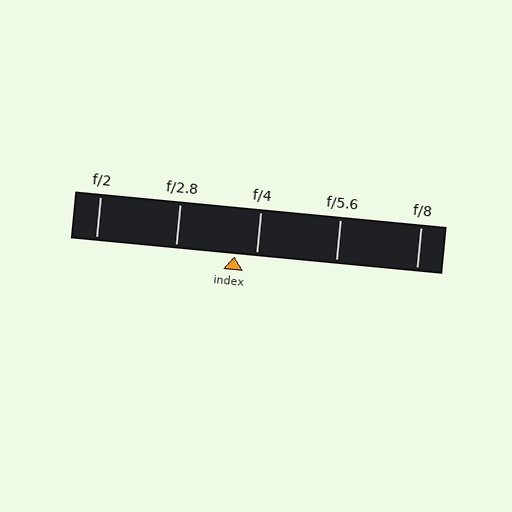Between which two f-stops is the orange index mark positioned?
The index mark is between f/2.8 and f/4.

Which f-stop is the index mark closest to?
The index mark is closest to f/4.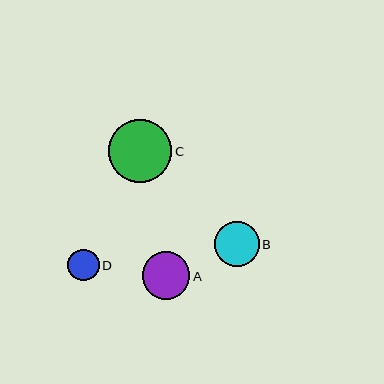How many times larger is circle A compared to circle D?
Circle A is approximately 1.5 times the size of circle D.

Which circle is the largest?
Circle C is the largest with a size of approximately 63 pixels.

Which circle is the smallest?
Circle D is the smallest with a size of approximately 32 pixels.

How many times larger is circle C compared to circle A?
Circle C is approximately 1.3 times the size of circle A.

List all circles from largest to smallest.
From largest to smallest: C, A, B, D.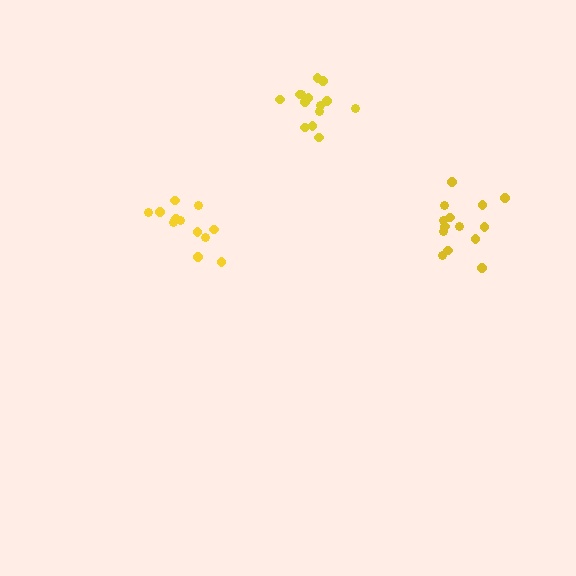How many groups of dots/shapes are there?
There are 3 groups.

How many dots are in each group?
Group 1: 12 dots, Group 2: 14 dots, Group 3: 14 dots (40 total).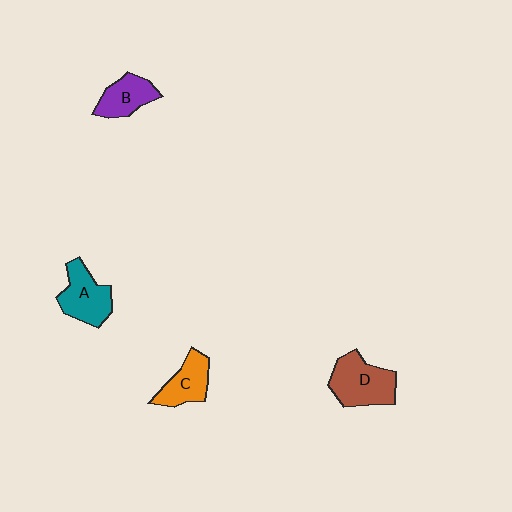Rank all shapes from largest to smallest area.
From largest to smallest: D (brown), A (teal), C (orange), B (purple).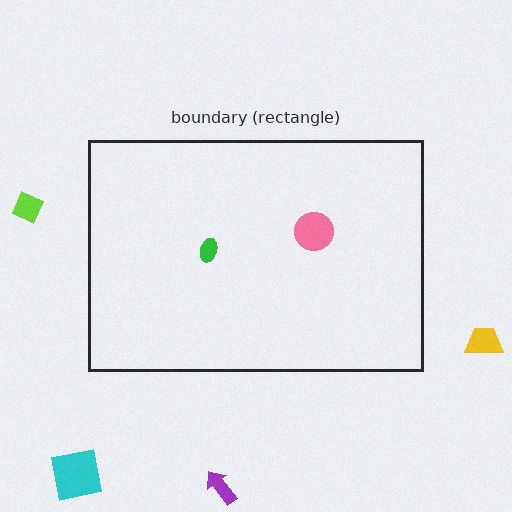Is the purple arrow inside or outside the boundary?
Outside.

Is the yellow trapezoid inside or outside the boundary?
Outside.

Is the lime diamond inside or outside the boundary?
Outside.